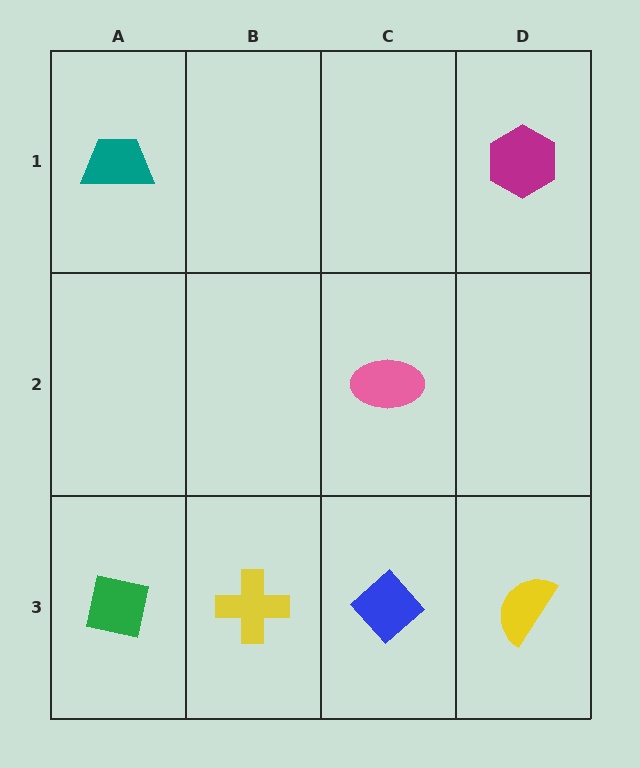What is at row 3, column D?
A yellow semicircle.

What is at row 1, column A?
A teal trapezoid.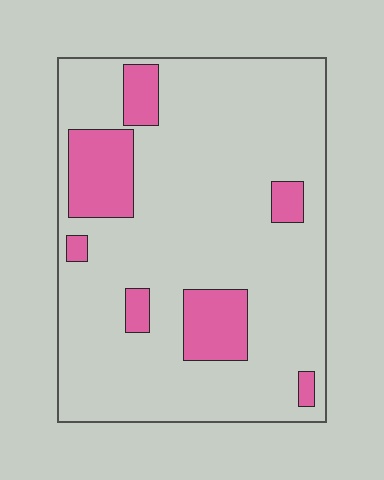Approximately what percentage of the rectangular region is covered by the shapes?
Approximately 15%.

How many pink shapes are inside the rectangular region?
7.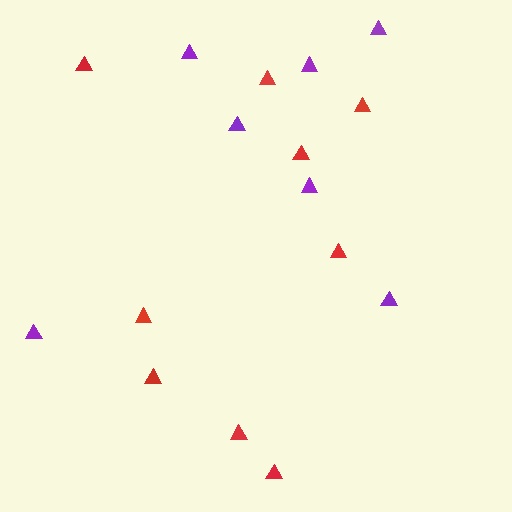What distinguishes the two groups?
There are 2 groups: one group of red triangles (9) and one group of purple triangles (7).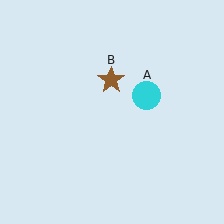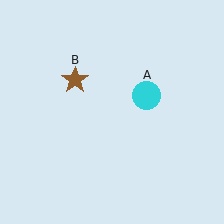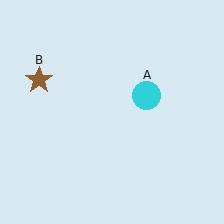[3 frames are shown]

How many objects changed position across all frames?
1 object changed position: brown star (object B).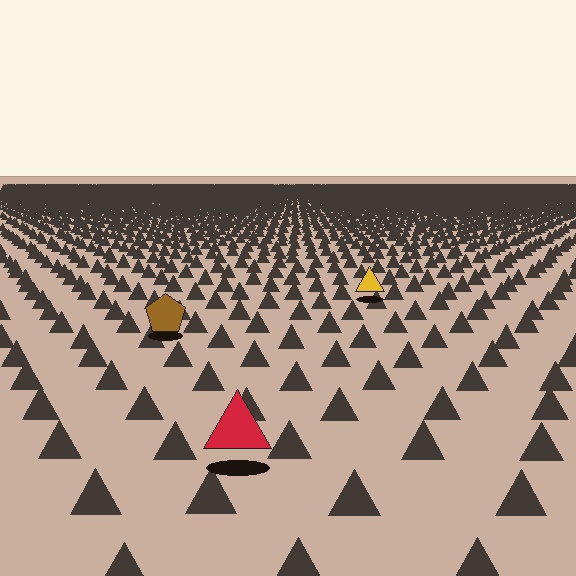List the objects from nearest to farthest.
From nearest to farthest: the red triangle, the brown pentagon, the yellow triangle.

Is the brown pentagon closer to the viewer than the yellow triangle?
Yes. The brown pentagon is closer — you can tell from the texture gradient: the ground texture is coarser near it.